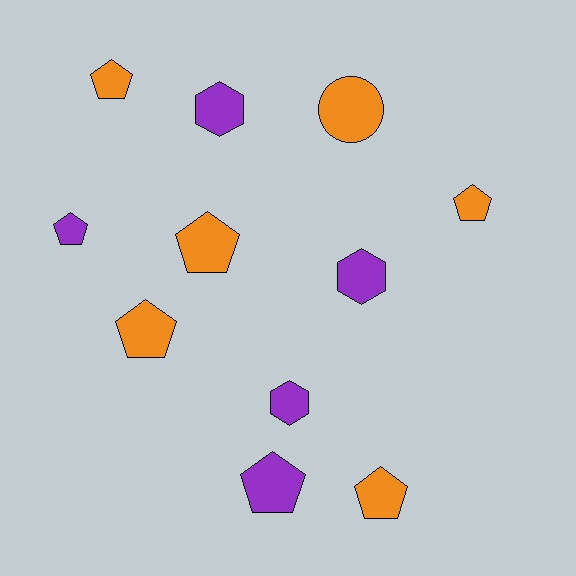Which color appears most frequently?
Orange, with 6 objects.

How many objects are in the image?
There are 11 objects.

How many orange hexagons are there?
There are no orange hexagons.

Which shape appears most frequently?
Pentagon, with 7 objects.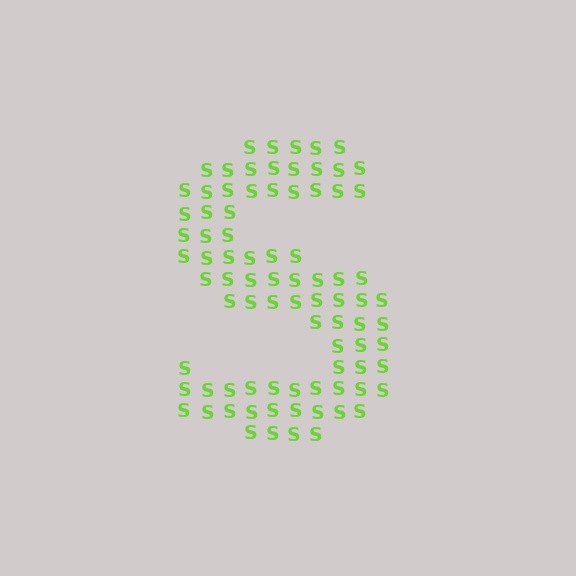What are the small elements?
The small elements are letter S's.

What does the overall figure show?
The overall figure shows the letter S.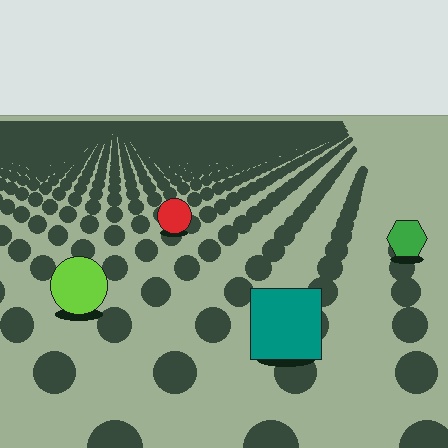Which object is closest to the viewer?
The teal square is closest. The texture marks near it are larger and more spread out.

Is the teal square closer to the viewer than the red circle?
Yes. The teal square is closer — you can tell from the texture gradient: the ground texture is coarser near it.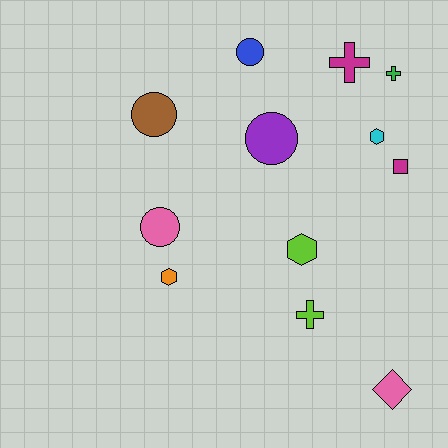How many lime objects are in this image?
There are 2 lime objects.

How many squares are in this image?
There is 1 square.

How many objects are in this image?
There are 12 objects.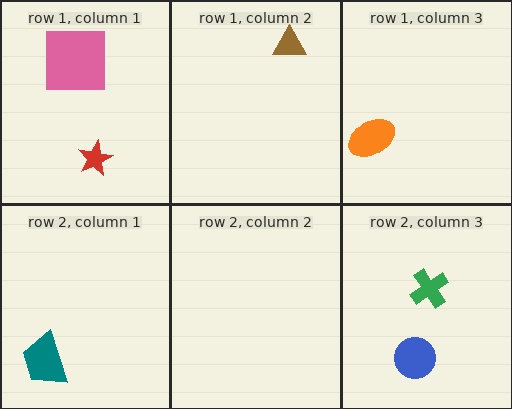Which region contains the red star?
The row 1, column 1 region.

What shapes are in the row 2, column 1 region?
The teal trapezoid.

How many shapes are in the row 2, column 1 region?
1.